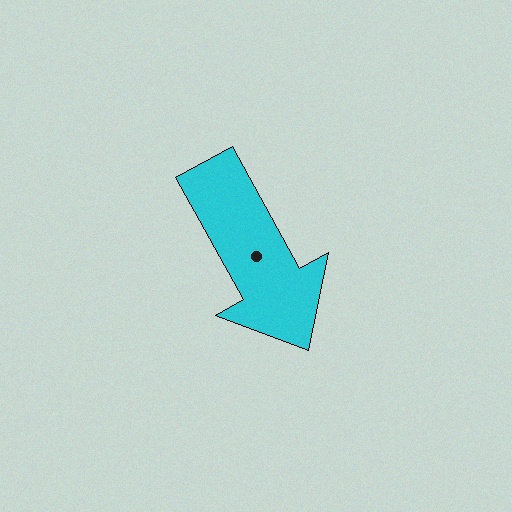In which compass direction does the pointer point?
Southeast.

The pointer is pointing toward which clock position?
Roughly 5 o'clock.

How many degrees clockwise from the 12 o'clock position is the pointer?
Approximately 151 degrees.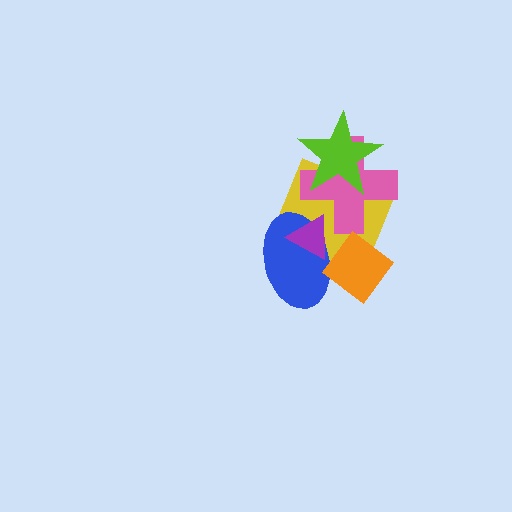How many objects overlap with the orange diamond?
2 objects overlap with the orange diamond.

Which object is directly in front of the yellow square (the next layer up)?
The blue ellipse is directly in front of the yellow square.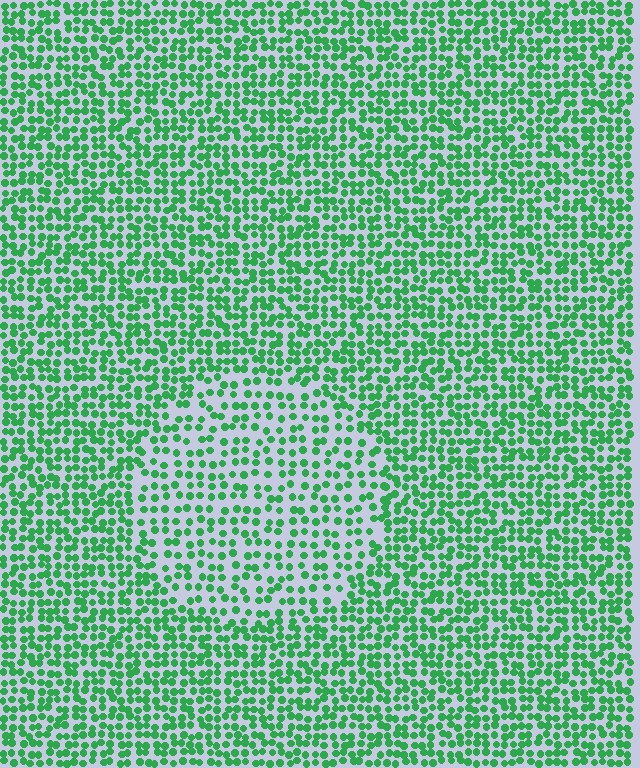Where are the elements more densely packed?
The elements are more densely packed outside the circle boundary.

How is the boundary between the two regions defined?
The boundary is defined by a change in element density (approximately 1.6x ratio). All elements are the same color, size, and shape.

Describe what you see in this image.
The image contains small green elements arranged at two different densities. A circle-shaped region is visible where the elements are less densely packed than the surrounding area.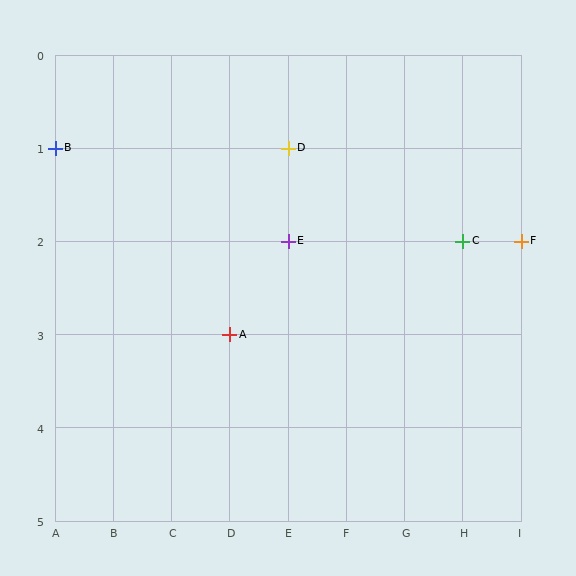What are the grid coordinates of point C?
Point C is at grid coordinates (H, 2).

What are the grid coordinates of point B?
Point B is at grid coordinates (A, 1).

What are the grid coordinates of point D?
Point D is at grid coordinates (E, 1).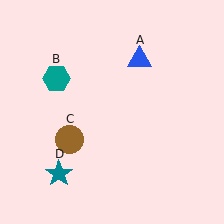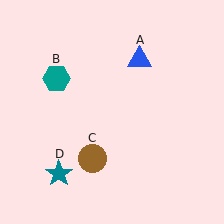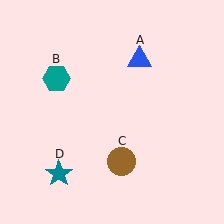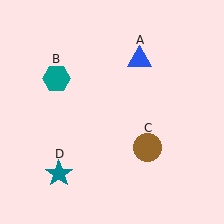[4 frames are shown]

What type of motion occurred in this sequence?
The brown circle (object C) rotated counterclockwise around the center of the scene.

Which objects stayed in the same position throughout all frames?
Blue triangle (object A) and teal hexagon (object B) and teal star (object D) remained stationary.